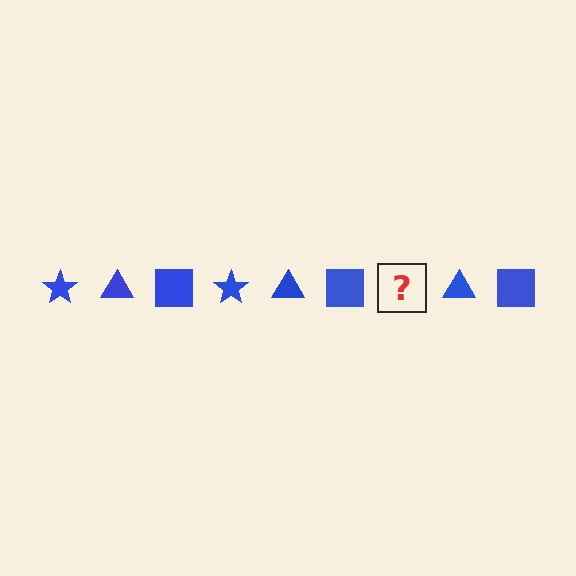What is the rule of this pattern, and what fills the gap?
The rule is that the pattern cycles through star, triangle, square shapes in blue. The gap should be filled with a blue star.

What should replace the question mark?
The question mark should be replaced with a blue star.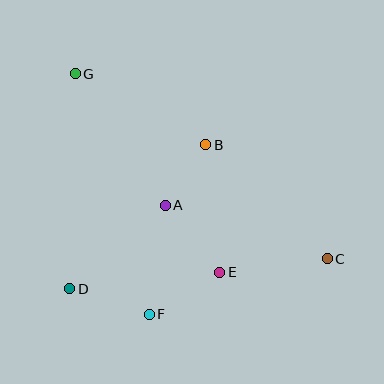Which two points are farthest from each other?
Points C and G are farthest from each other.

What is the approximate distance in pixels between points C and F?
The distance between C and F is approximately 186 pixels.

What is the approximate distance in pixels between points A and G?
The distance between A and G is approximately 159 pixels.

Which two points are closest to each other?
Points A and B are closest to each other.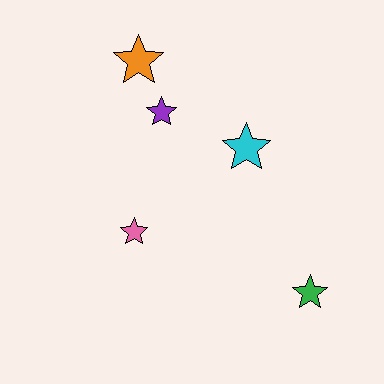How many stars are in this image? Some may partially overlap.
There are 5 stars.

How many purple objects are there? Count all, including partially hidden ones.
There is 1 purple object.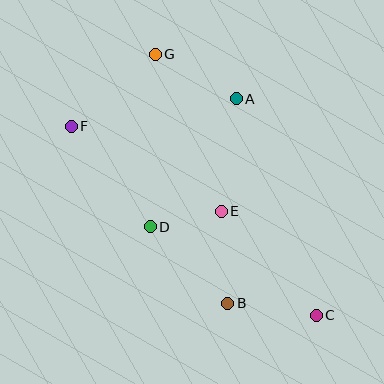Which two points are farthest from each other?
Points C and F are farthest from each other.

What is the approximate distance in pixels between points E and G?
The distance between E and G is approximately 170 pixels.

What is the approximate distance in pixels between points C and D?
The distance between C and D is approximately 188 pixels.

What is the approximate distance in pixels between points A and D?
The distance between A and D is approximately 154 pixels.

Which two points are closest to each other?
Points D and E are closest to each other.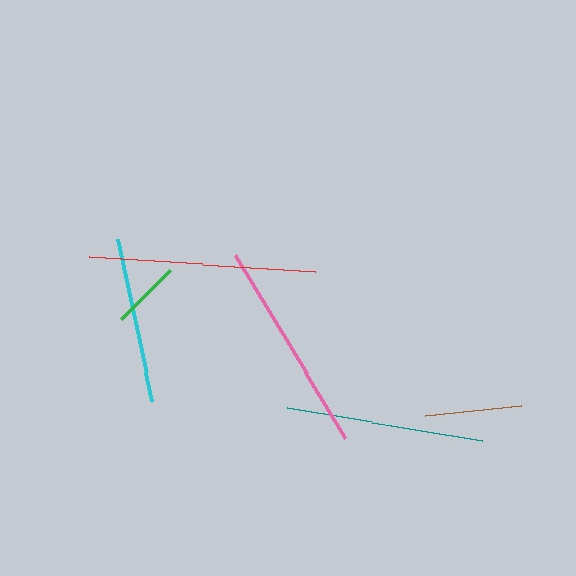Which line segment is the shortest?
The green line is the shortest at approximately 69 pixels.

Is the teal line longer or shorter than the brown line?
The teal line is longer than the brown line.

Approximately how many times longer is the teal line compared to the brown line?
The teal line is approximately 2.1 times the length of the brown line.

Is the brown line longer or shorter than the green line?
The brown line is longer than the green line.